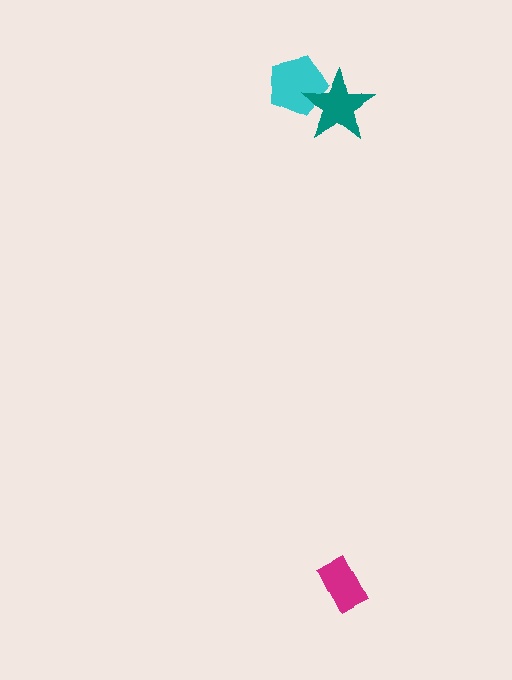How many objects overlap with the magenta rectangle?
0 objects overlap with the magenta rectangle.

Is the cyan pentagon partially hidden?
Yes, it is partially covered by another shape.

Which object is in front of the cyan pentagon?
The teal star is in front of the cyan pentagon.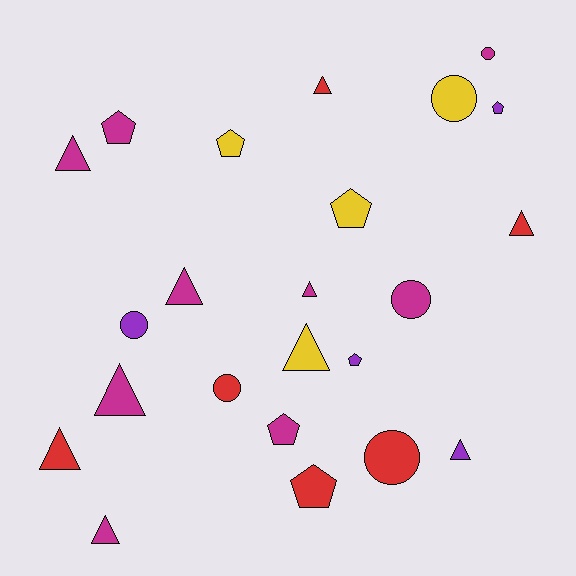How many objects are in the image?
There are 23 objects.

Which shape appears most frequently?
Triangle, with 10 objects.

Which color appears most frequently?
Magenta, with 9 objects.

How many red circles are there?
There are 2 red circles.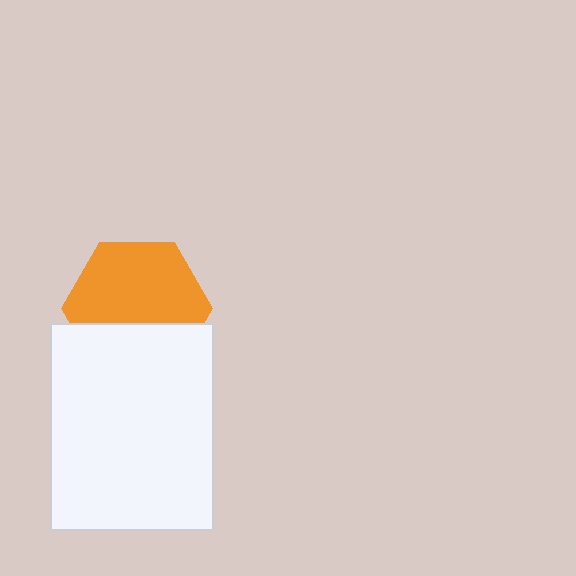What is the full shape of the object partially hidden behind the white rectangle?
The partially hidden object is an orange hexagon.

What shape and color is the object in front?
The object in front is a white rectangle.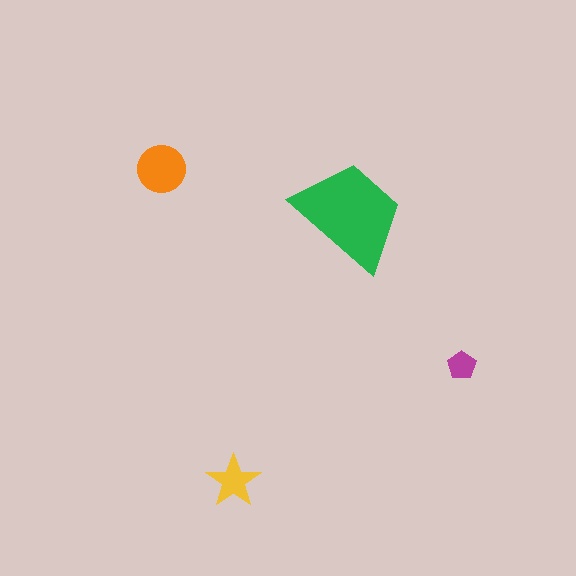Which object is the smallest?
The magenta pentagon.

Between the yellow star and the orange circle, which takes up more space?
The orange circle.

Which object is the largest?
The green trapezoid.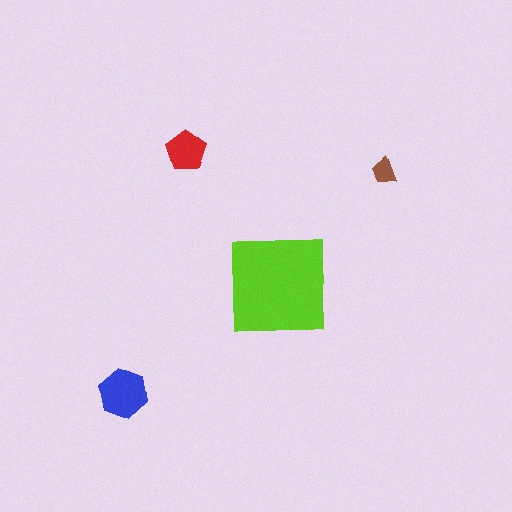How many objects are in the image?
There are 4 objects in the image.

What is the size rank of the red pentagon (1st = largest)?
3rd.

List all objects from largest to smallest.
The lime square, the blue hexagon, the red pentagon, the brown trapezoid.